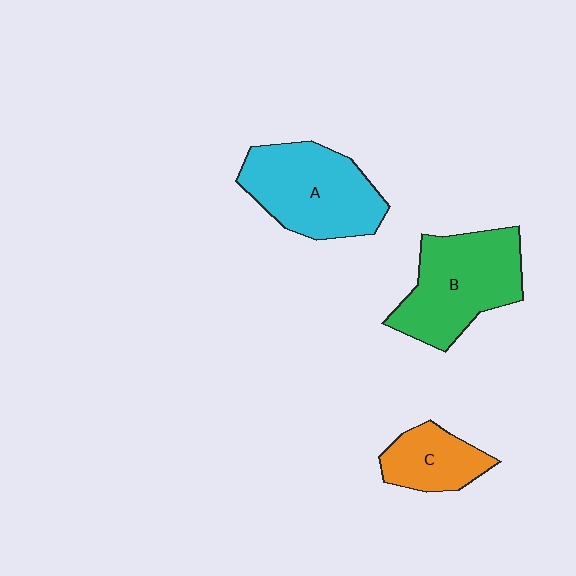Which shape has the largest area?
Shape B (green).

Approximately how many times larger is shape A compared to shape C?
Approximately 1.9 times.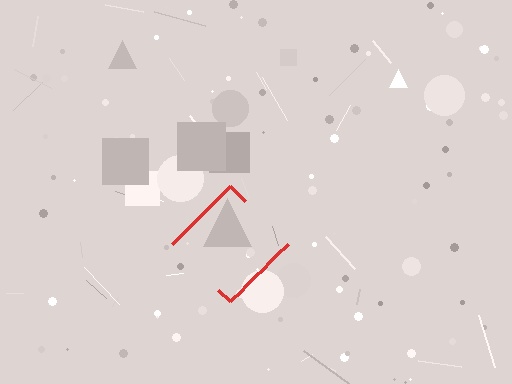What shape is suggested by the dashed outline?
The dashed outline suggests a diamond.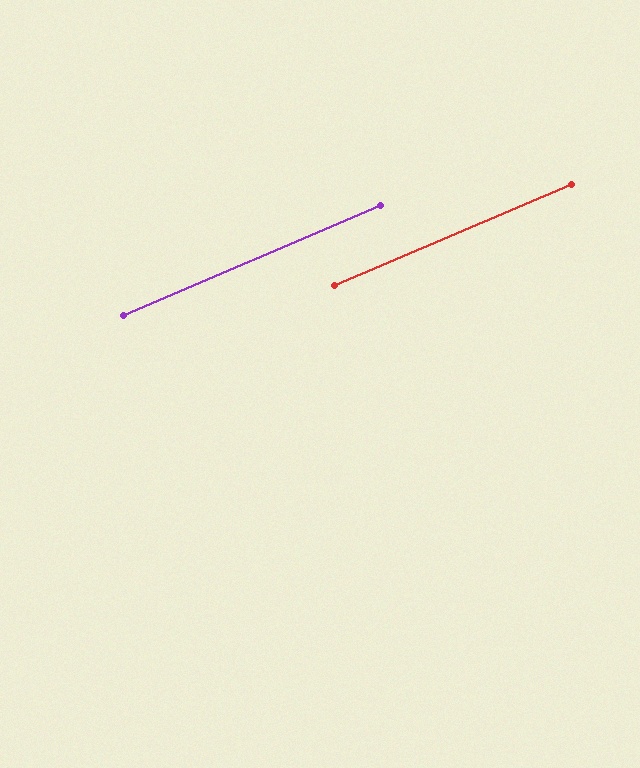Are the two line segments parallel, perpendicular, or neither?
Parallel — their directions differ by only 0.2°.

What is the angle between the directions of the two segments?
Approximately 0 degrees.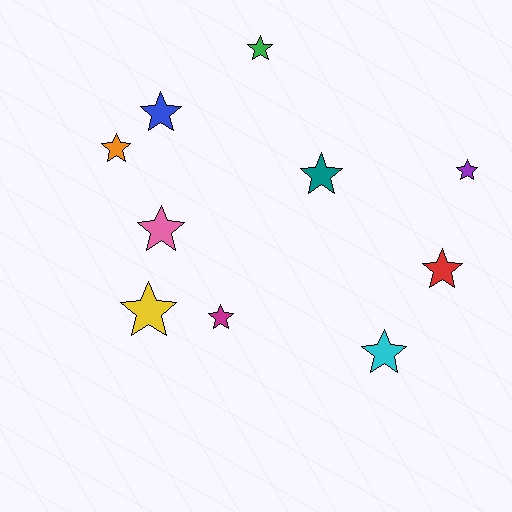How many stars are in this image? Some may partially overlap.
There are 10 stars.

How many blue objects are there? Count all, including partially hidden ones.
There is 1 blue object.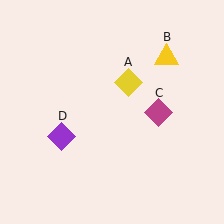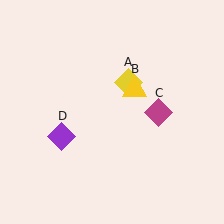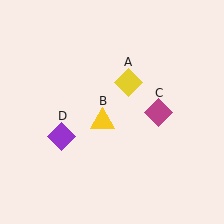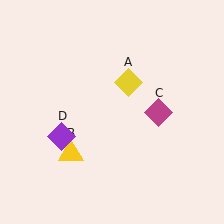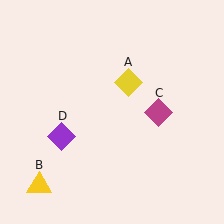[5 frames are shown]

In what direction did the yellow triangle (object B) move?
The yellow triangle (object B) moved down and to the left.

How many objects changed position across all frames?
1 object changed position: yellow triangle (object B).